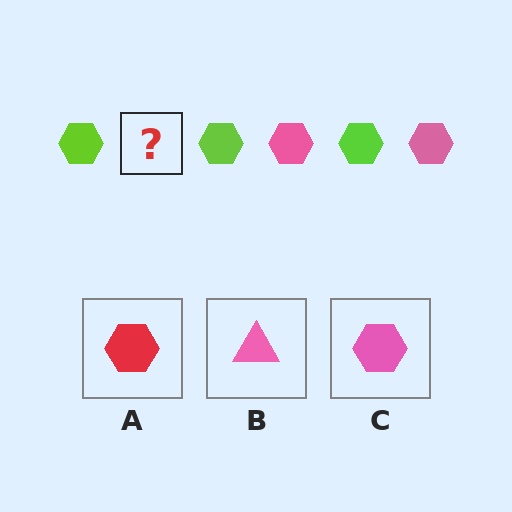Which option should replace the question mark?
Option C.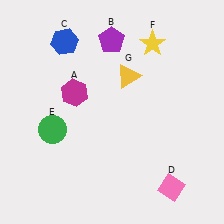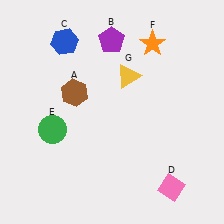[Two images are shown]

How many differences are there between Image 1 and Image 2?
There are 2 differences between the two images.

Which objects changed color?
A changed from magenta to brown. F changed from yellow to orange.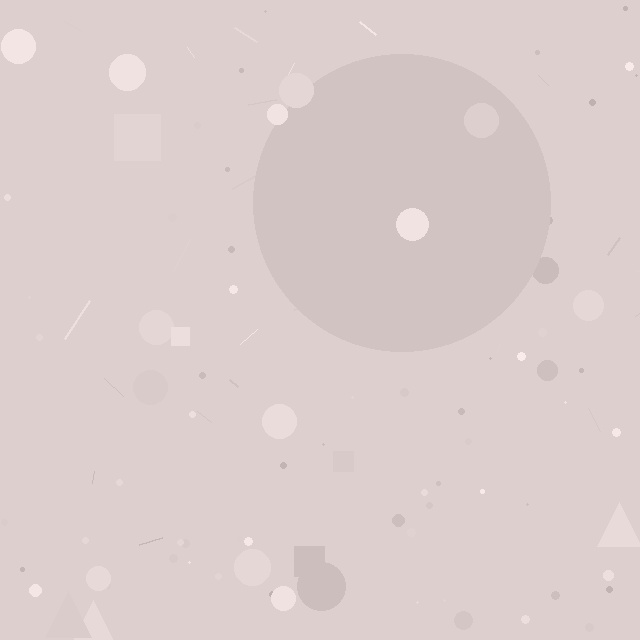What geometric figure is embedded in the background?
A circle is embedded in the background.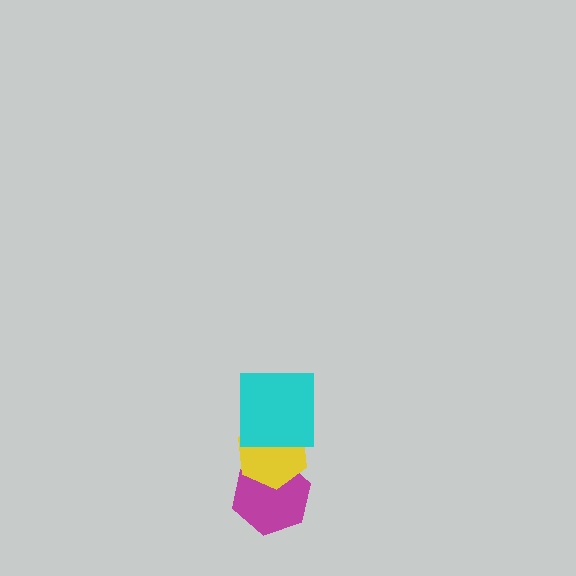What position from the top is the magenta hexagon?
The magenta hexagon is 3rd from the top.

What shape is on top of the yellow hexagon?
The cyan square is on top of the yellow hexagon.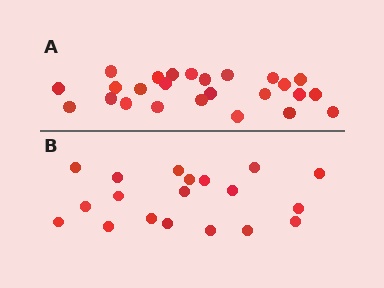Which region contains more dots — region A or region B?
Region A (the top region) has more dots.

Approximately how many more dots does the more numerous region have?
Region A has about 6 more dots than region B.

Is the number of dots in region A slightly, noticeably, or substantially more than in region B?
Region A has noticeably more, but not dramatically so. The ratio is roughly 1.3 to 1.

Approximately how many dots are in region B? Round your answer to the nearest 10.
About 20 dots. (The exact count is 19, which rounds to 20.)